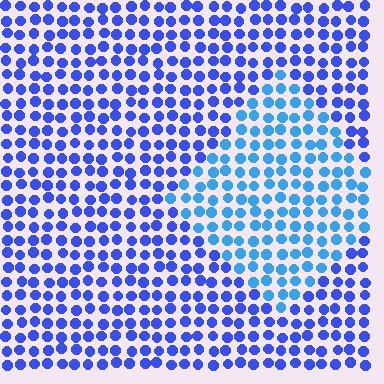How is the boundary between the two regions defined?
The boundary is defined purely by a slight shift in hue (about 28 degrees). Spacing, size, and orientation are identical on both sides.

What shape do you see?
I see a diamond.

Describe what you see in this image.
The image is filled with small blue elements in a uniform arrangement. A diamond-shaped region is visible where the elements are tinted to a slightly different hue, forming a subtle color boundary.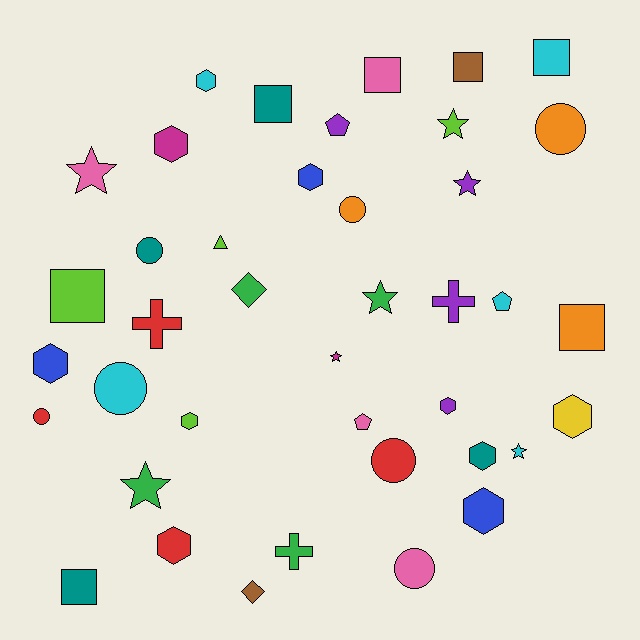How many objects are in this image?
There are 40 objects.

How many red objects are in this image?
There are 4 red objects.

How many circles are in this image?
There are 7 circles.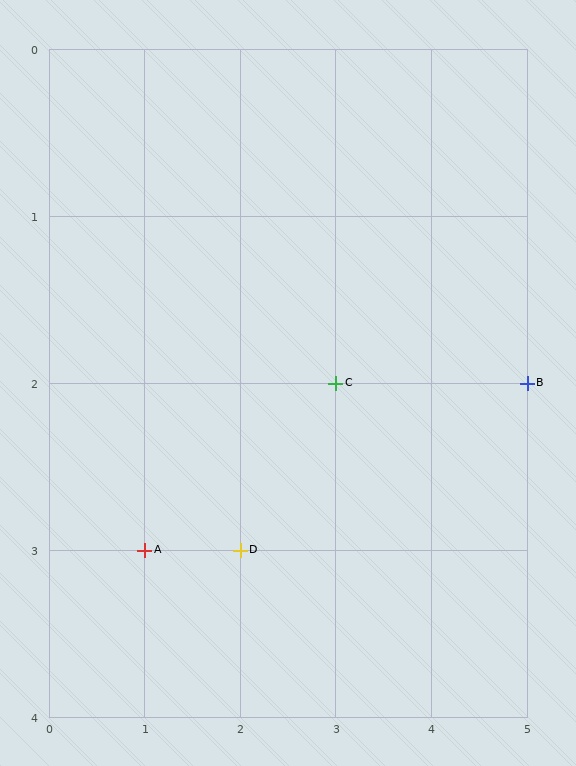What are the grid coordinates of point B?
Point B is at grid coordinates (5, 2).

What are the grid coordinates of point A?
Point A is at grid coordinates (1, 3).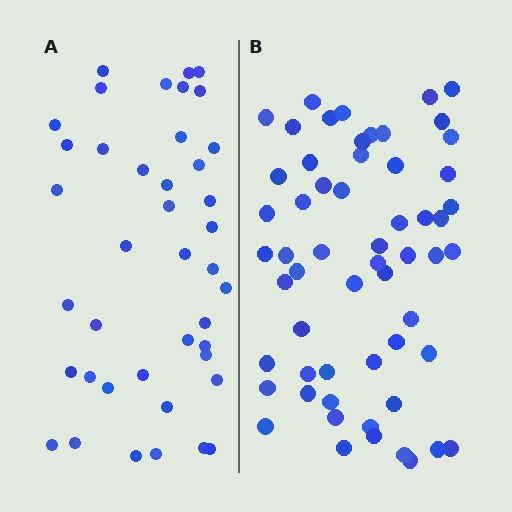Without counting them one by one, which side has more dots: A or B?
Region B (the right region) has more dots.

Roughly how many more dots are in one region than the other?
Region B has approximately 15 more dots than region A.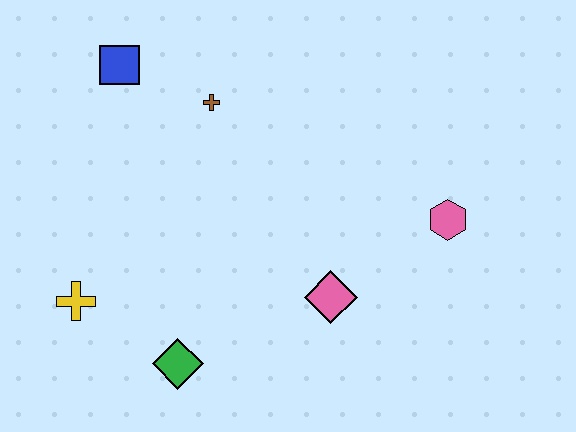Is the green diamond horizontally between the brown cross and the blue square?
Yes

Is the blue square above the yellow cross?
Yes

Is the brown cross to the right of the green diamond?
Yes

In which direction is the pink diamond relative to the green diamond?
The pink diamond is to the right of the green diamond.